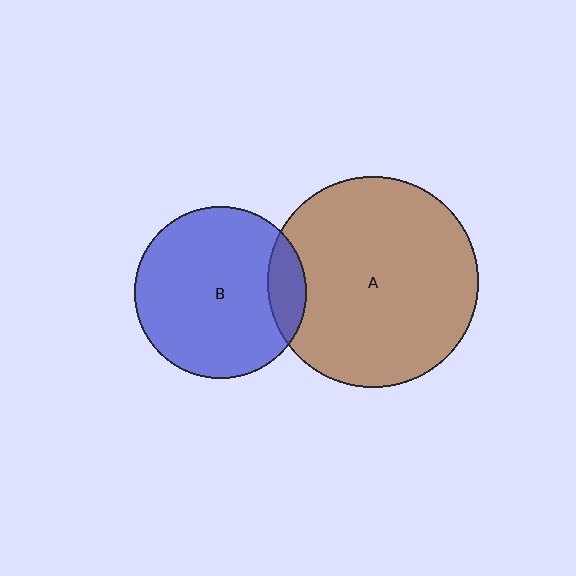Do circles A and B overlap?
Yes.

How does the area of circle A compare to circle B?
Approximately 1.5 times.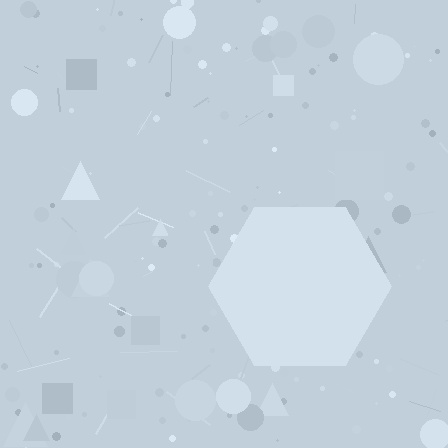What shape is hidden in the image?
A hexagon is hidden in the image.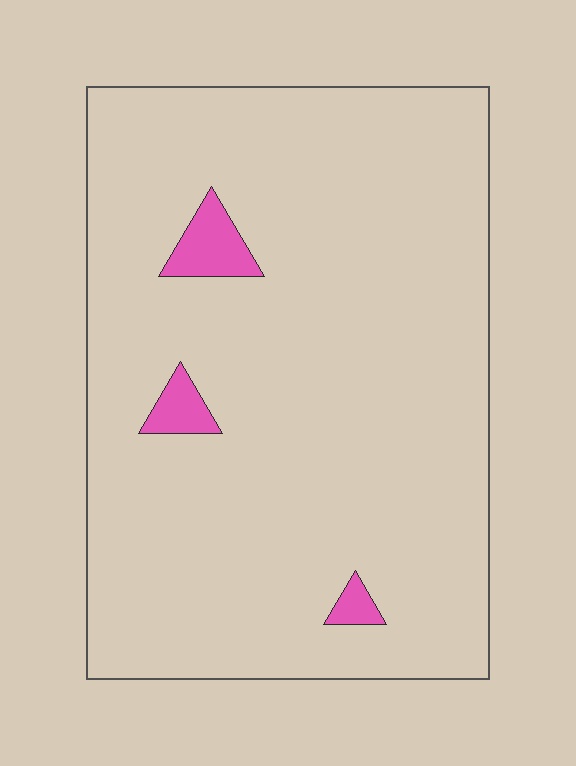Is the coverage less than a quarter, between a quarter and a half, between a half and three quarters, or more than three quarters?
Less than a quarter.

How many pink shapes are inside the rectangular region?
3.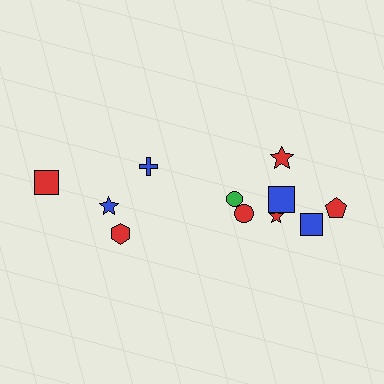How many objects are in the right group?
There are 7 objects.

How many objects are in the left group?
There are 4 objects.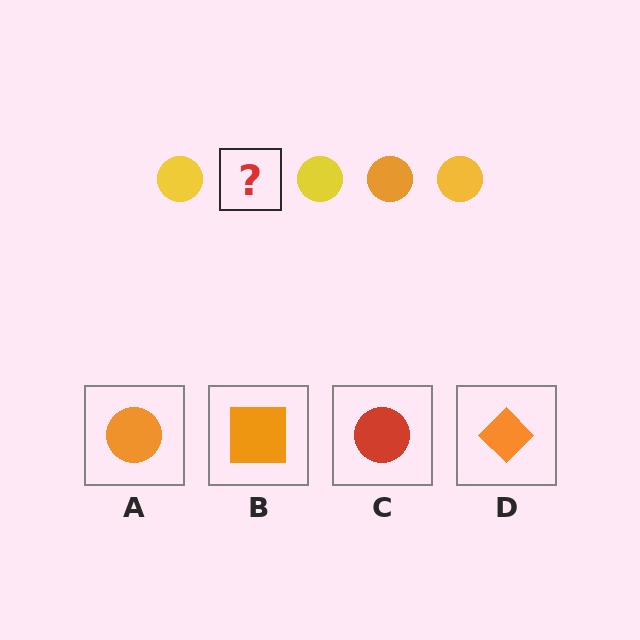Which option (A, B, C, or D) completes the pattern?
A.